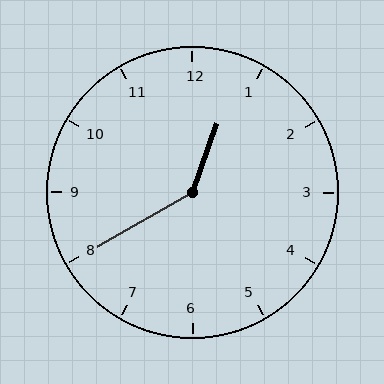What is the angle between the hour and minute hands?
Approximately 140 degrees.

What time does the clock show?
12:40.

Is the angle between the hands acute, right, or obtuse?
It is obtuse.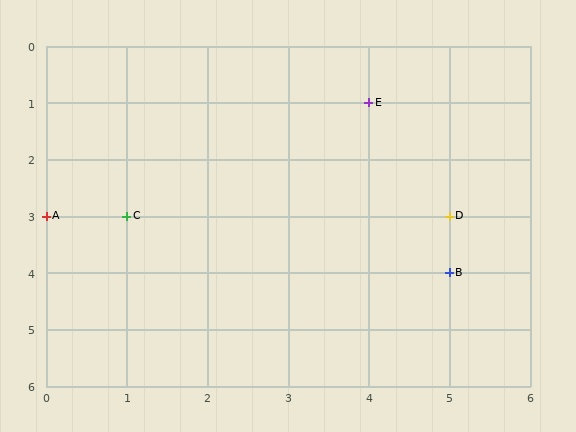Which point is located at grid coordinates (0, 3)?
Point A is at (0, 3).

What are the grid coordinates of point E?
Point E is at grid coordinates (4, 1).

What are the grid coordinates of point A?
Point A is at grid coordinates (0, 3).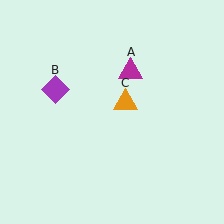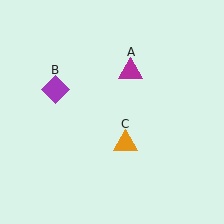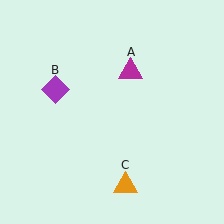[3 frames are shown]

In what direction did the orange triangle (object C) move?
The orange triangle (object C) moved down.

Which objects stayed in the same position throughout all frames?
Magenta triangle (object A) and purple diamond (object B) remained stationary.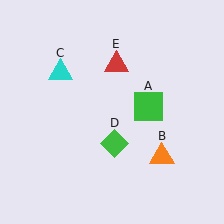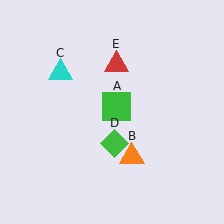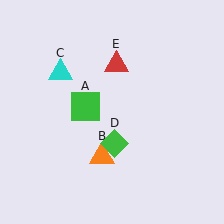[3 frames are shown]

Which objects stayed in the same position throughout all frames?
Cyan triangle (object C) and green diamond (object D) and red triangle (object E) remained stationary.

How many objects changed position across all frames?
2 objects changed position: green square (object A), orange triangle (object B).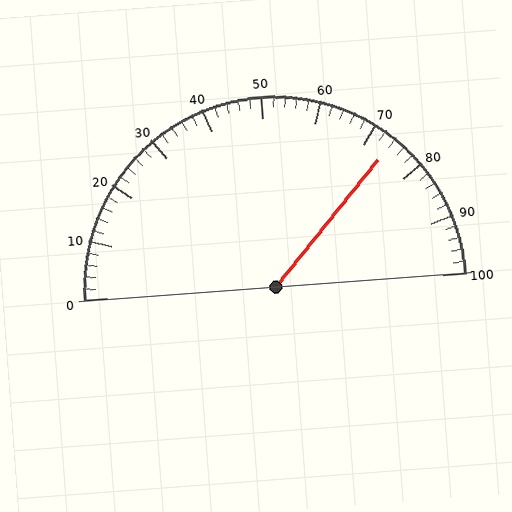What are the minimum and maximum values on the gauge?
The gauge ranges from 0 to 100.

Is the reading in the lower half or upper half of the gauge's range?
The reading is in the upper half of the range (0 to 100).